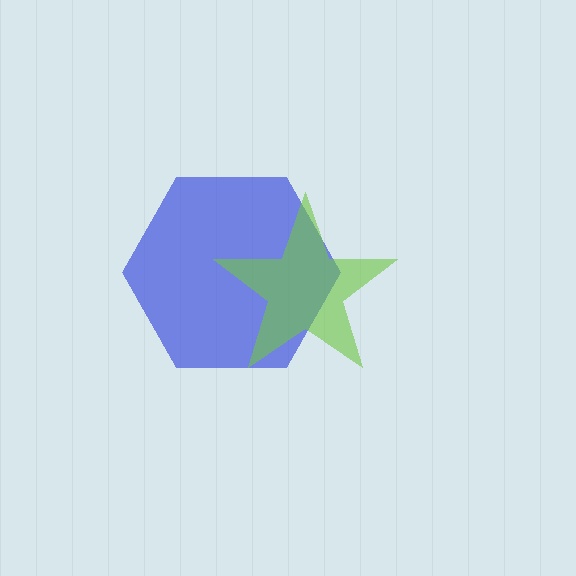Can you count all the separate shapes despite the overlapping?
Yes, there are 2 separate shapes.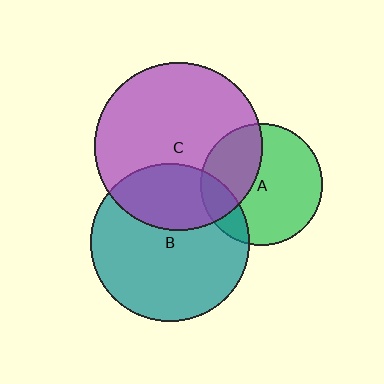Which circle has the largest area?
Circle C (purple).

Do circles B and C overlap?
Yes.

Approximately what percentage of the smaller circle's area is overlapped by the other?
Approximately 30%.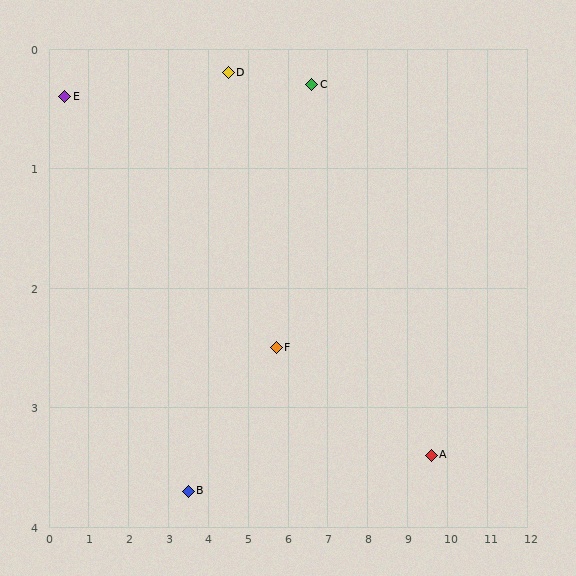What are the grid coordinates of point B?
Point B is at approximately (3.5, 3.7).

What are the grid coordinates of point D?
Point D is at approximately (4.5, 0.2).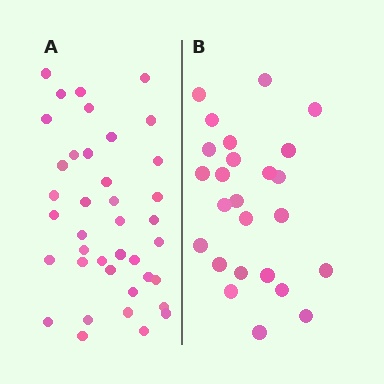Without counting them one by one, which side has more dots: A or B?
Region A (the left region) has more dots.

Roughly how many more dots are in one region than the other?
Region A has approximately 15 more dots than region B.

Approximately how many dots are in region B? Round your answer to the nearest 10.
About 20 dots. (The exact count is 25, which rounds to 20.)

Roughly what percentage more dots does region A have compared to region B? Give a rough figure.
About 55% more.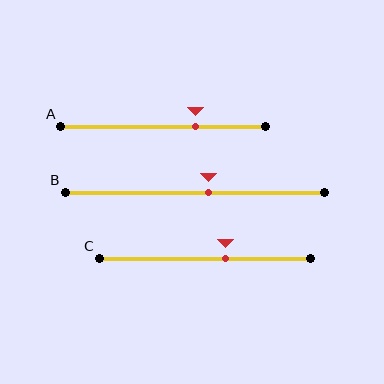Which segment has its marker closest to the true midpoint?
Segment B has its marker closest to the true midpoint.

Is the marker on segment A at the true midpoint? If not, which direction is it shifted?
No, the marker on segment A is shifted to the right by about 16% of the segment length.